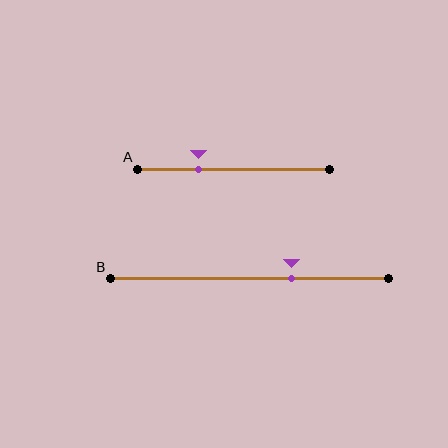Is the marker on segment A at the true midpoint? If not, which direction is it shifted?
No, the marker on segment A is shifted to the left by about 18% of the segment length.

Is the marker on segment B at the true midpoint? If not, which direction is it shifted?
No, the marker on segment B is shifted to the right by about 15% of the segment length.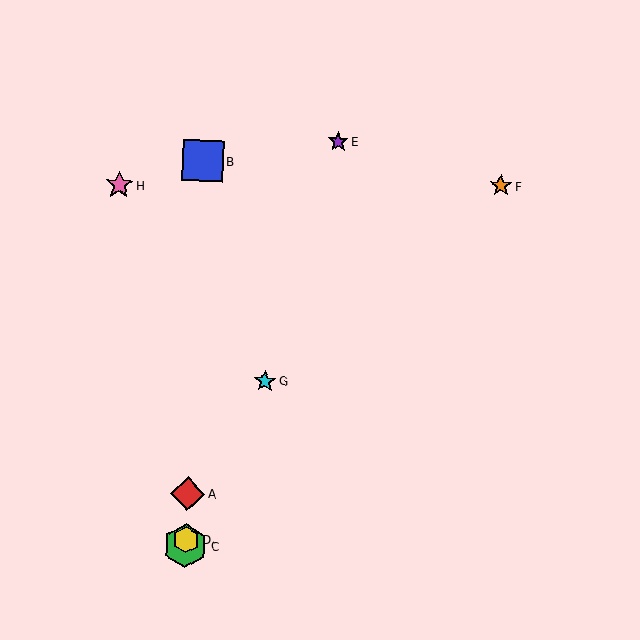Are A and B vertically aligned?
Yes, both are at x≈188.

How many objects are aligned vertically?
4 objects (A, B, C, D) are aligned vertically.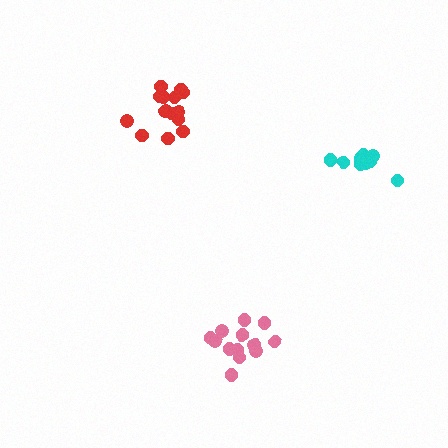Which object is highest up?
The red cluster is topmost.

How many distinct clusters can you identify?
There are 3 distinct clusters.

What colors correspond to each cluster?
The clusters are colored: red, cyan, pink.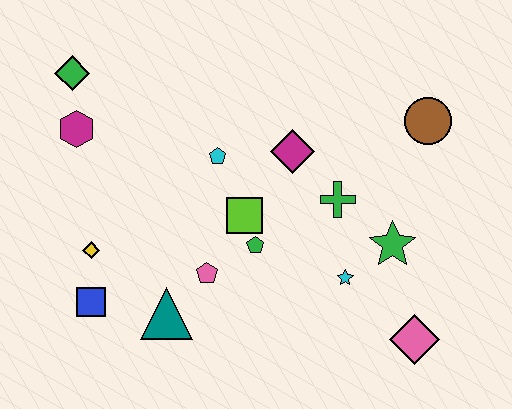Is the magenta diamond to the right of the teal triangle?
Yes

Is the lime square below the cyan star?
No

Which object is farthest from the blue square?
The brown circle is farthest from the blue square.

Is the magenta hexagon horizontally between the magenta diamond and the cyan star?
No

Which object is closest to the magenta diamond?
The green cross is closest to the magenta diamond.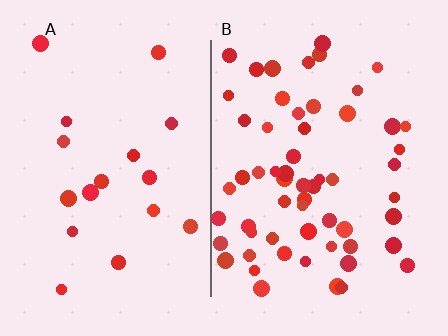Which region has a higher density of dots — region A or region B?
B (the right).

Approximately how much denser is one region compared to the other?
Approximately 3.3× — region B over region A.